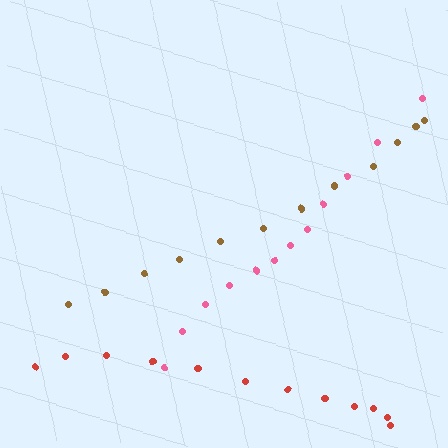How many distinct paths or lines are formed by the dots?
There are 3 distinct paths.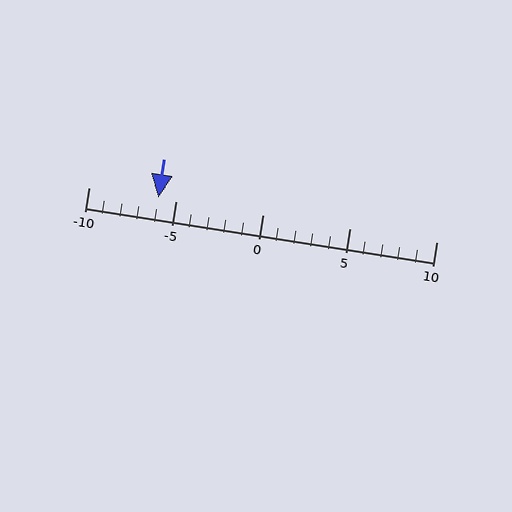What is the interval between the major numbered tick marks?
The major tick marks are spaced 5 units apart.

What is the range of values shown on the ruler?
The ruler shows values from -10 to 10.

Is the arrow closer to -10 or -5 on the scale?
The arrow is closer to -5.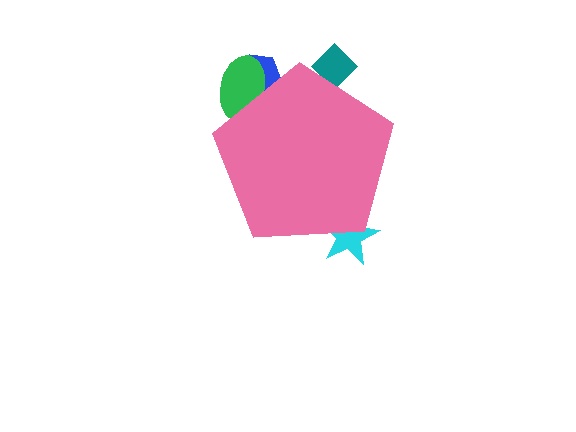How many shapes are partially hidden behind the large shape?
4 shapes are partially hidden.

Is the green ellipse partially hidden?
Yes, the green ellipse is partially hidden behind the pink pentagon.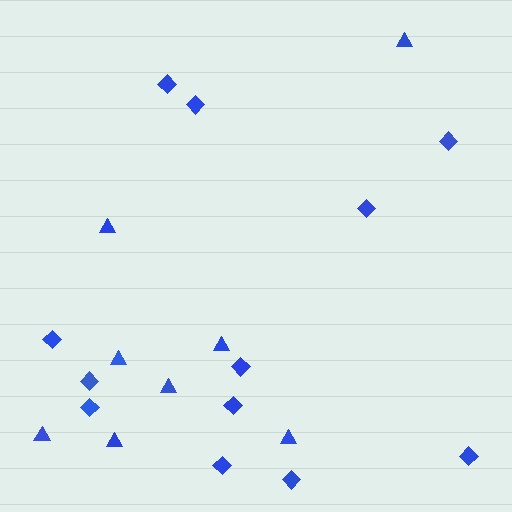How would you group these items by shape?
There are 2 groups: one group of triangles (8) and one group of diamonds (12).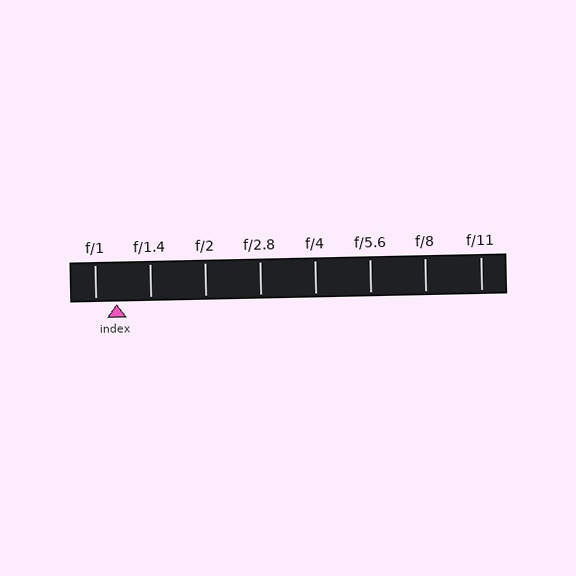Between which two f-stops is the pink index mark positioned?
The index mark is between f/1 and f/1.4.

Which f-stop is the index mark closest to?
The index mark is closest to f/1.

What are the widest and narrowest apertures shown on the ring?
The widest aperture shown is f/1 and the narrowest is f/11.